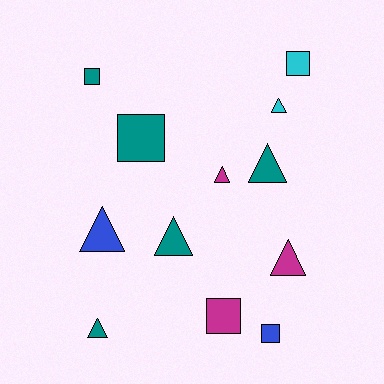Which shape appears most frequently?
Triangle, with 7 objects.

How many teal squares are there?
There are 2 teal squares.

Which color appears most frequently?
Teal, with 5 objects.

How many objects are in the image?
There are 12 objects.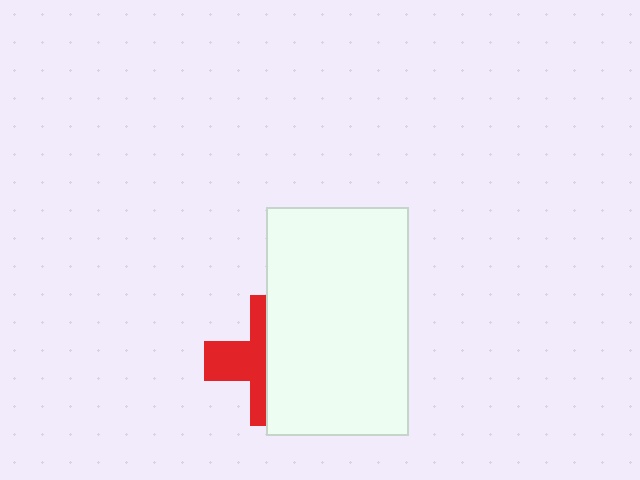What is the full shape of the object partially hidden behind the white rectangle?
The partially hidden object is a red cross.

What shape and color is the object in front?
The object in front is a white rectangle.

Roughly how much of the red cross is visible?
A small part of it is visible (roughly 44%).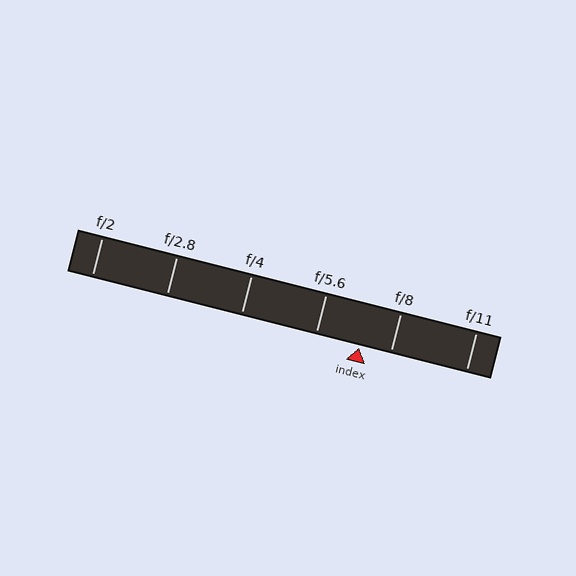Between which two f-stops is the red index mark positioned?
The index mark is between f/5.6 and f/8.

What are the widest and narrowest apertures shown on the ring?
The widest aperture shown is f/2 and the narrowest is f/11.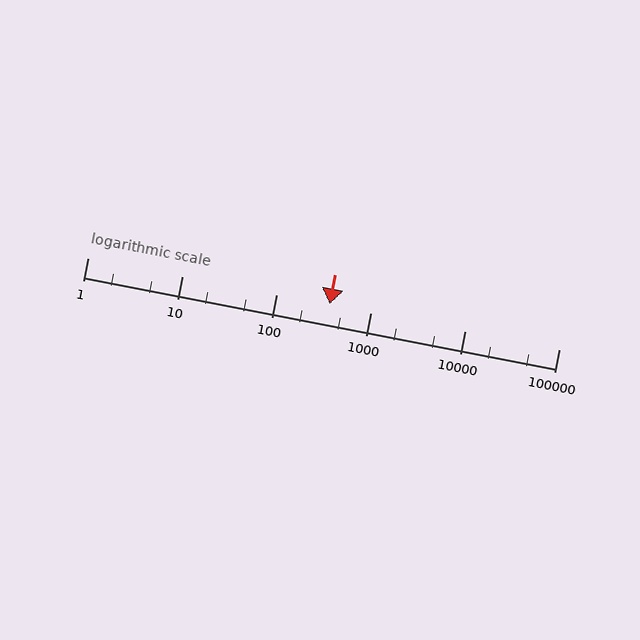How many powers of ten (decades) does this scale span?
The scale spans 5 decades, from 1 to 100000.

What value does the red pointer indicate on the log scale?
The pointer indicates approximately 370.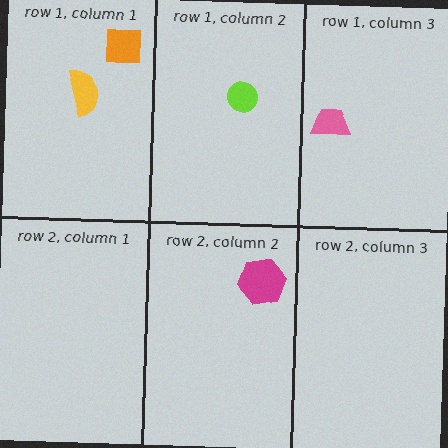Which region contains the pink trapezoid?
The row 1, column 3 region.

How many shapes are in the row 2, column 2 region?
1.